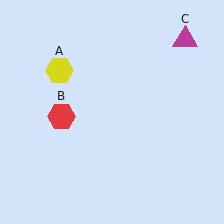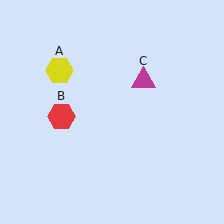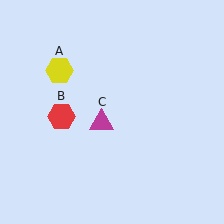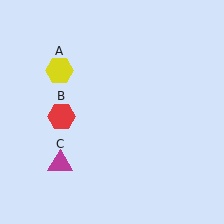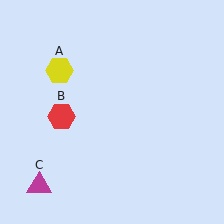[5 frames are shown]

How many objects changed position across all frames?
1 object changed position: magenta triangle (object C).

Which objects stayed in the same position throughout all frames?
Yellow hexagon (object A) and red hexagon (object B) remained stationary.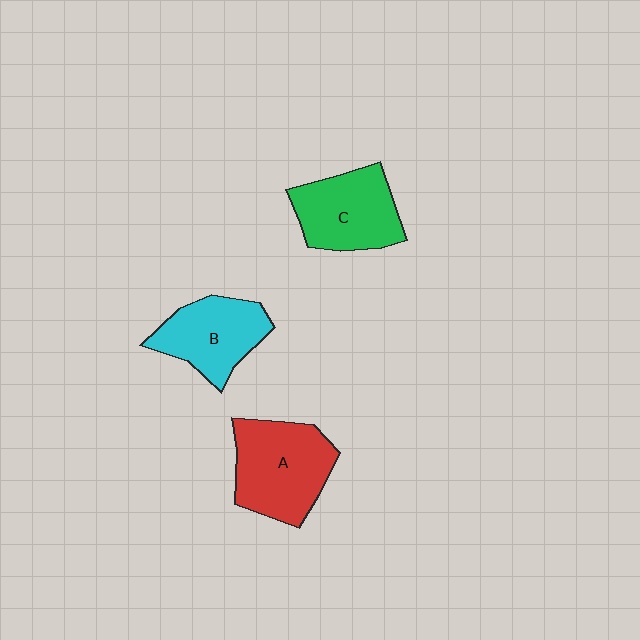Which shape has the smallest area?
Shape B (cyan).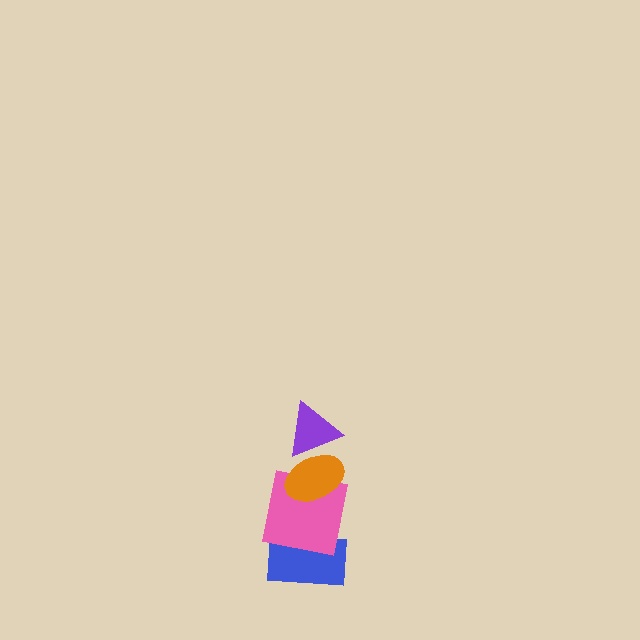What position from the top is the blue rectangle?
The blue rectangle is 4th from the top.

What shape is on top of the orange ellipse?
The purple triangle is on top of the orange ellipse.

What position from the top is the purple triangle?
The purple triangle is 1st from the top.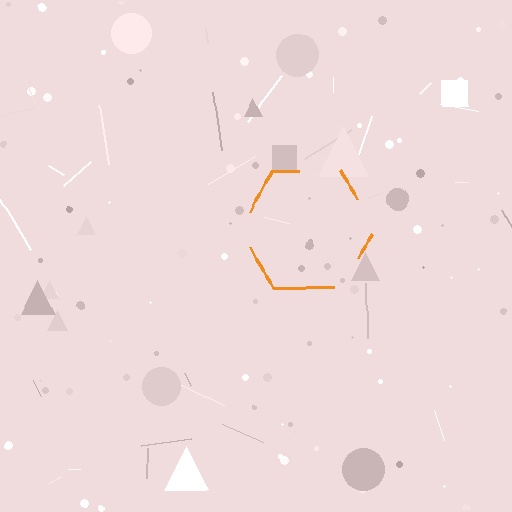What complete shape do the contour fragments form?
The contour fragments form a hexagon.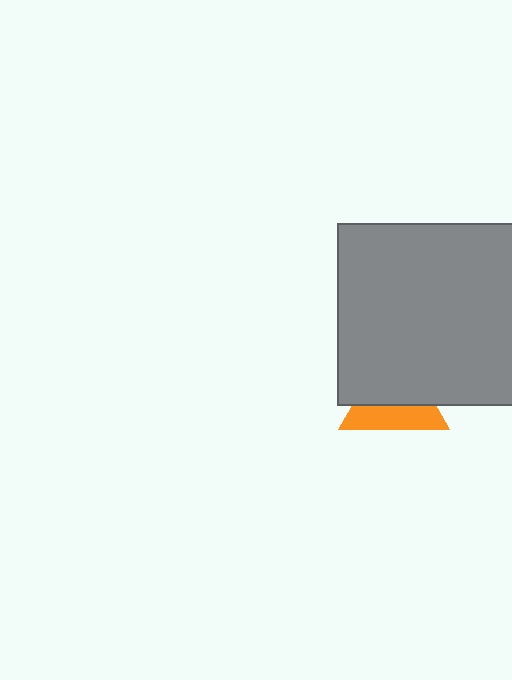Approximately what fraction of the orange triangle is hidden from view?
Roughly 57% of the orange triangle is hidden behind the gray square.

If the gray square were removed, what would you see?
You would see the complete orange triangle.